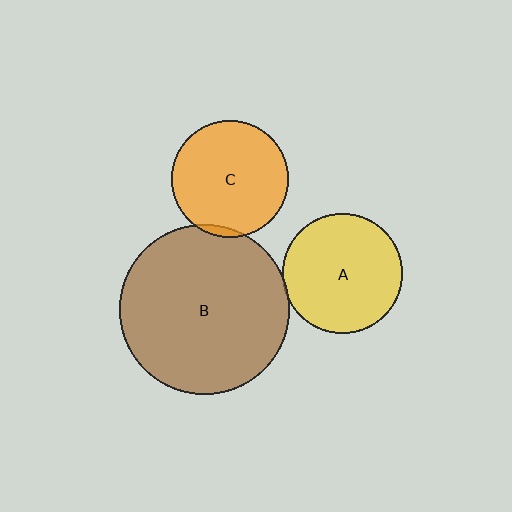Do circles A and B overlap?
Yes.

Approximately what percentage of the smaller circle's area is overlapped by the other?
Approximately 5%.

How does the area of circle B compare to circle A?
Approximately 2.0 times.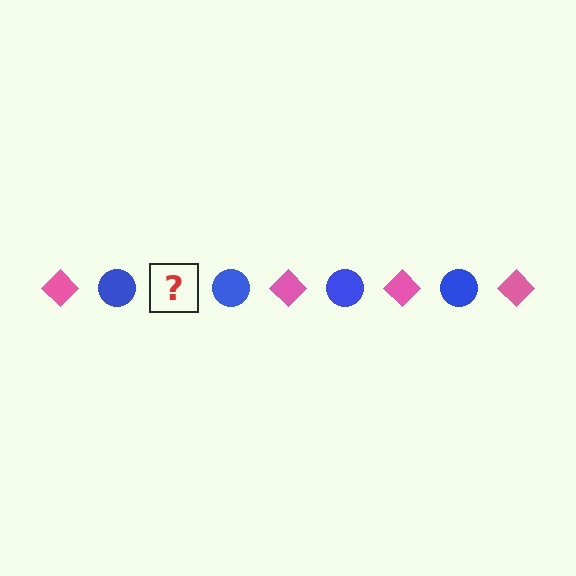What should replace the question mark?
The question mark should be replaced with a pink diamond.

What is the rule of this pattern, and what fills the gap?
The rule is that the pattern alternates between pink diamond and blue circle. The gap should be filled with a pink diamond.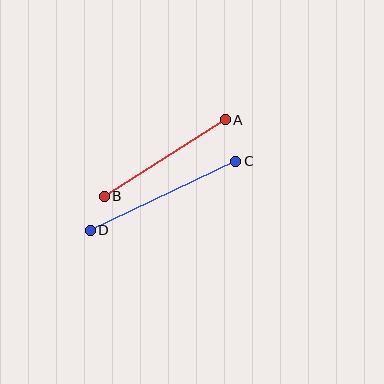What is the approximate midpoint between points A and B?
The midpoint is at approximately (165, 158) pixels.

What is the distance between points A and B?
The distance is approximately 143 pixels.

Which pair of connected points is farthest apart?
Points C and D are farthest apart.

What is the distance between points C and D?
The distance is approximately 161 pixels.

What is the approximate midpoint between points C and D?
The midpoint is at approximately (163, 196) pixels.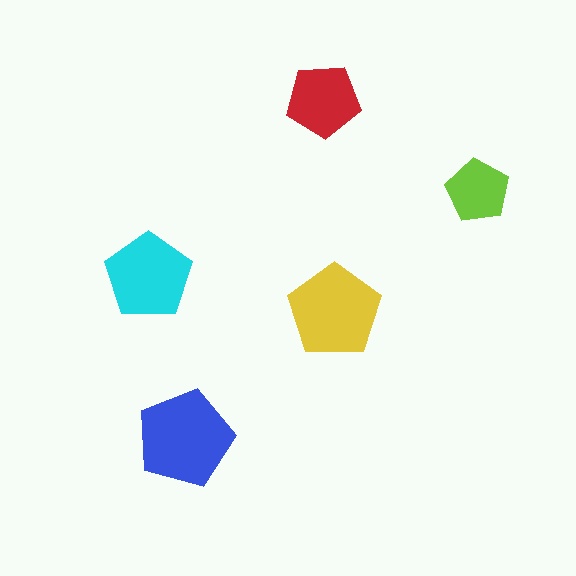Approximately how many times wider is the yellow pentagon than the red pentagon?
About 1.5 times wider.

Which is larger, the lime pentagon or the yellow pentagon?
The yellow one.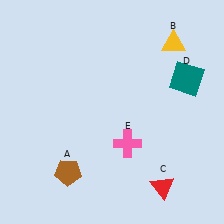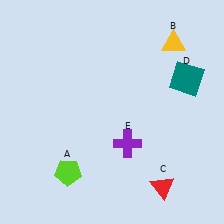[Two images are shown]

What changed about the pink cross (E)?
In Image 1, E is pink. In Image 2, it changed to purple.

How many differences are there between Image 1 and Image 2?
There are 2 differences between the two images.